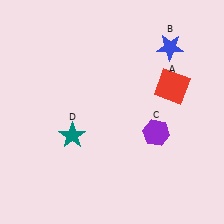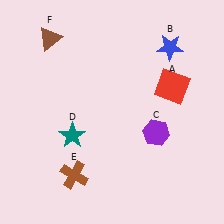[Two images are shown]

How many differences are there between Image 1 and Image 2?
There are 2 differences between the two images.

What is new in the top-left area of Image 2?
A brown triangle (F) was added in the top-left area of Image 2.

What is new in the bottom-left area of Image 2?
A brown cross (E) was added in the bottom-left area of Image 2.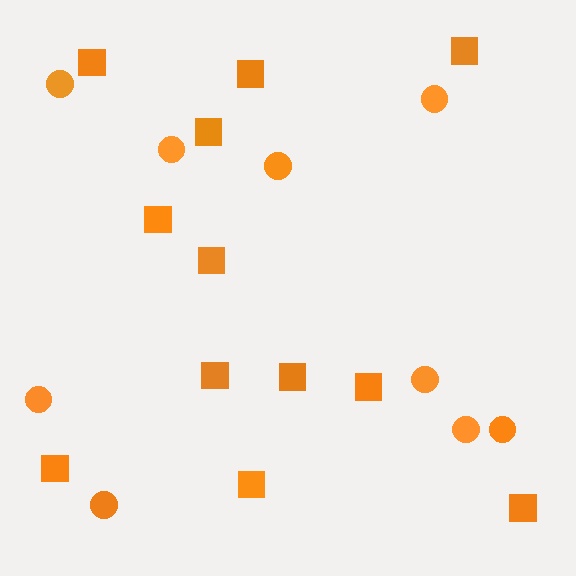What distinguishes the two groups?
There are 2 groups: one group of squares (12) and one group of circles (9).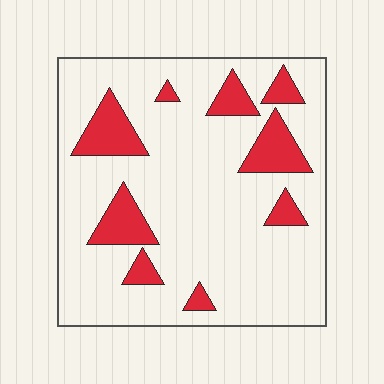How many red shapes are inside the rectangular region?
9.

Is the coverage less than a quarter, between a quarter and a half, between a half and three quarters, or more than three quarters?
Less than a quarter.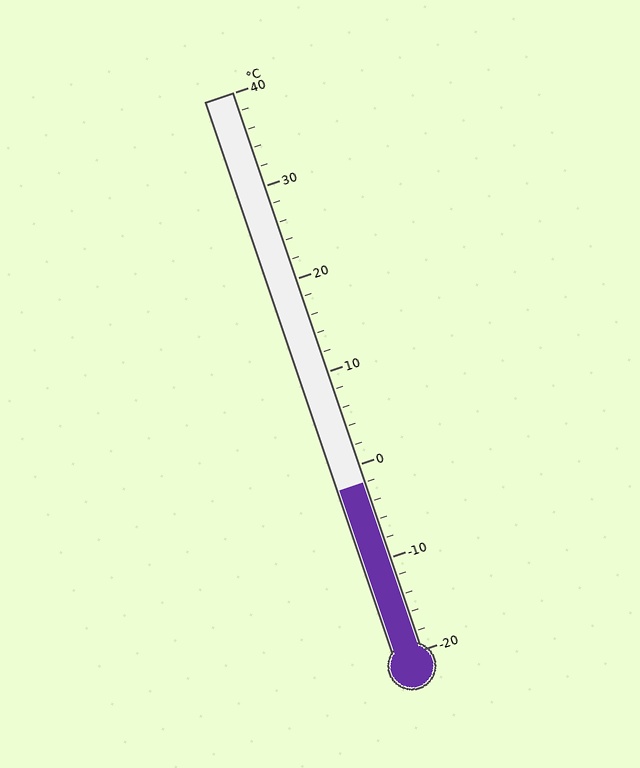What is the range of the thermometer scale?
The thermometer scale ranges from -20°C to 40°C.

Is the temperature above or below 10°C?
The temperature is below 10°C.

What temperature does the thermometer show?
The thermometer shows approximately -2°C.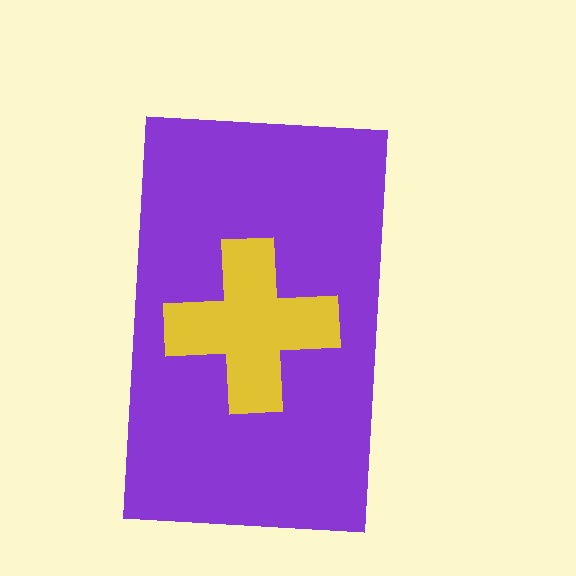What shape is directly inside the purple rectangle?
The yellow cross.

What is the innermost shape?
The yellow cross.